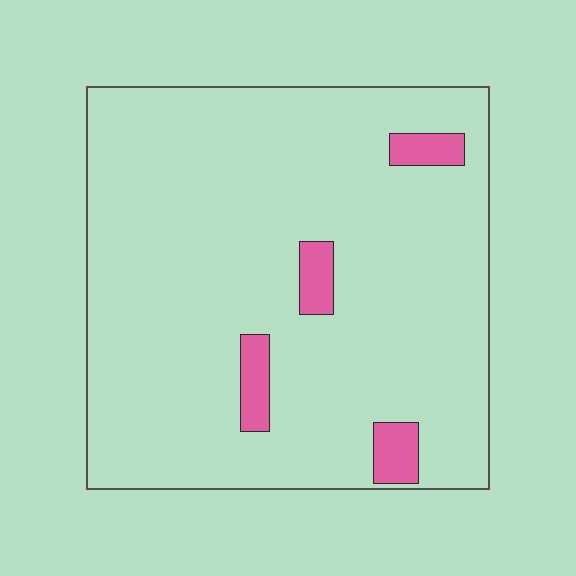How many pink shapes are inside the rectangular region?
4.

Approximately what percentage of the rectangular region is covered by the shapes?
Approximately 5%.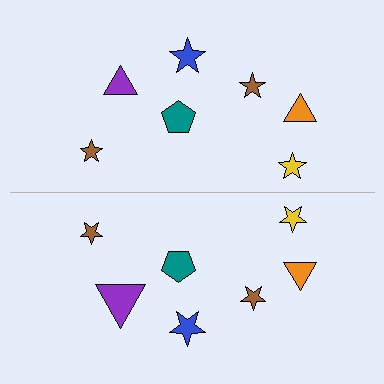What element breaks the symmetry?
The purple triangle on the bottom side has a different size than its mirror counterpart.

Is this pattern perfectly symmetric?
No, the pattern is not perfectly symmetric. The purple triangle on the bottom side has a different size than its mirror counterpart.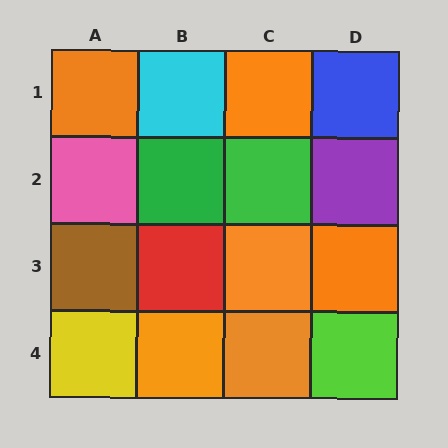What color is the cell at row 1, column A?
Orange.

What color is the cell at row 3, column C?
Orange.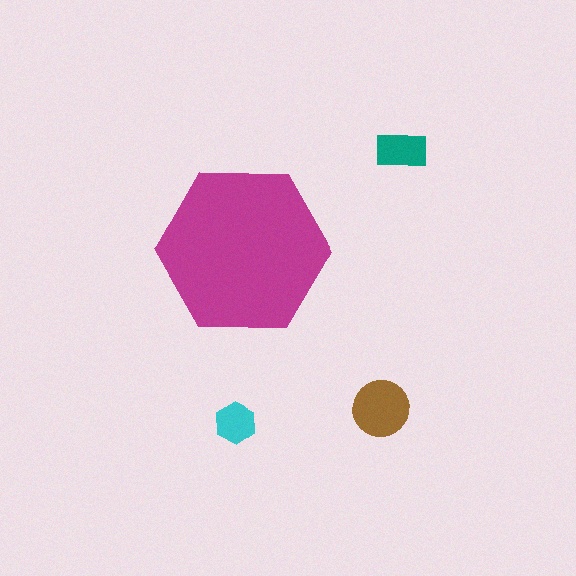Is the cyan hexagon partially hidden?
No, the cyan hexagon is fully visible.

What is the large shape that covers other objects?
A magenta hexagon.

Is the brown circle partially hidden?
No, the brown circle is fully visible.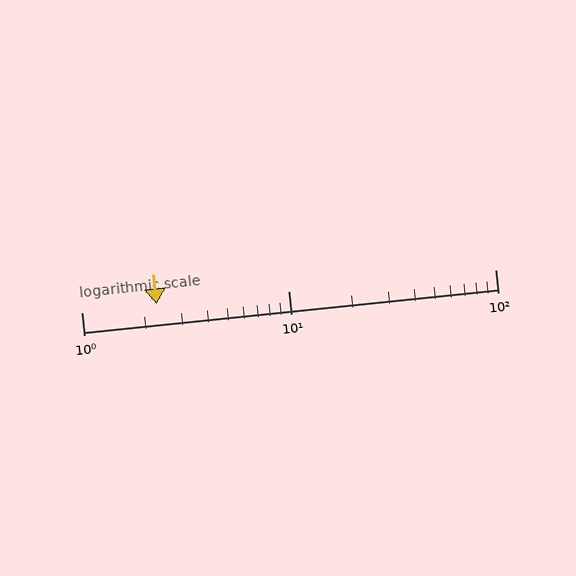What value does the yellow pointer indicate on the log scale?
The pointer indicates approximately 2.3.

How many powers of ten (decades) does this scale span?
The scale spans 2 decades, from 1 to 100.